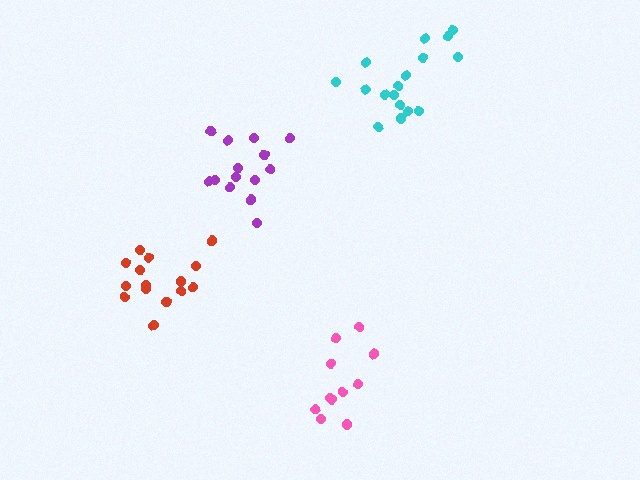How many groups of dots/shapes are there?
There are 4 groups.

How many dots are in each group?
Group 1: 14 dots, Group 2: 17 dots, Group 3: 15 dots, Group 4: 11 dots (57 total).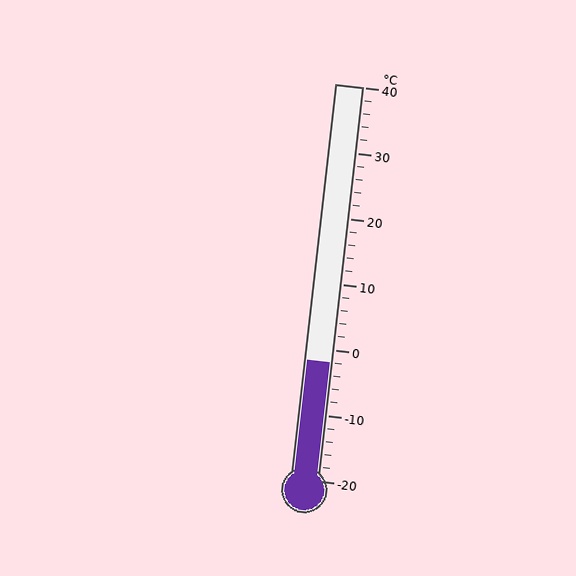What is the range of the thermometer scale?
The thermometer scale ranges from -20°C to 40°C.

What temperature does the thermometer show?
The thermometer shows approximately -2°C.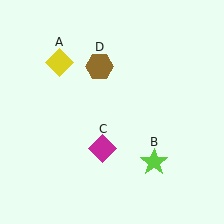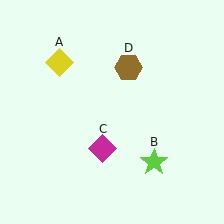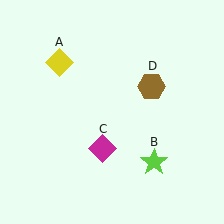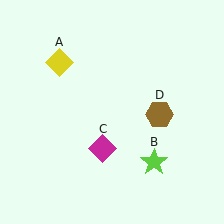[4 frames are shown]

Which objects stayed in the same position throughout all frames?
Yellow diamond (object A) and lime star (object B) and magenta diamond (object C) remained stationary.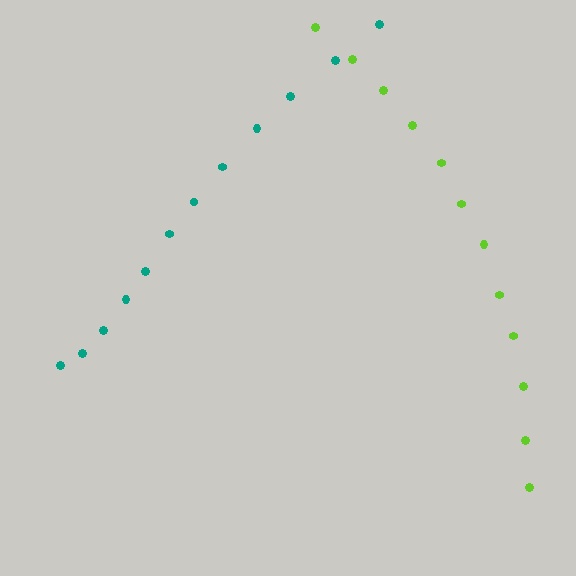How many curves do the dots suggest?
There are 2 distinct paths.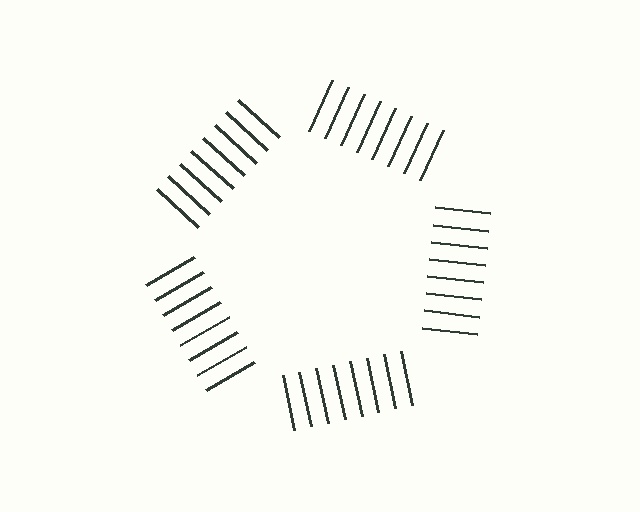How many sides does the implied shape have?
5 sides — the line-ends trace a pentagon.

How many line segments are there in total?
40 — 8 along each of the 5 edges.